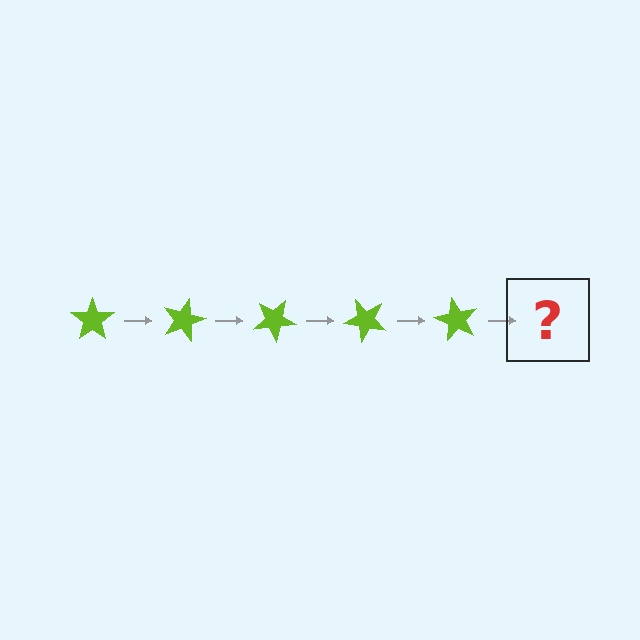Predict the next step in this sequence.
The next step is a lime star rotated 75 degrees.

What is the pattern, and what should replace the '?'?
The pattern is that the star rotates 15 degrees each step. The '?' should be a lime star rotated 75 degrees.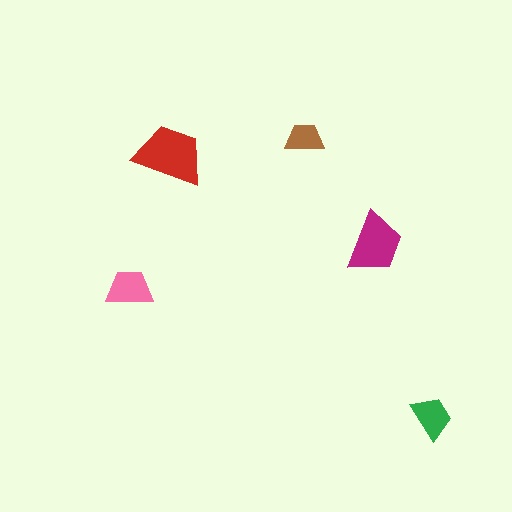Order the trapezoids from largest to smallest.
the red one, the magenta one, the pink one, the green one, the brown one.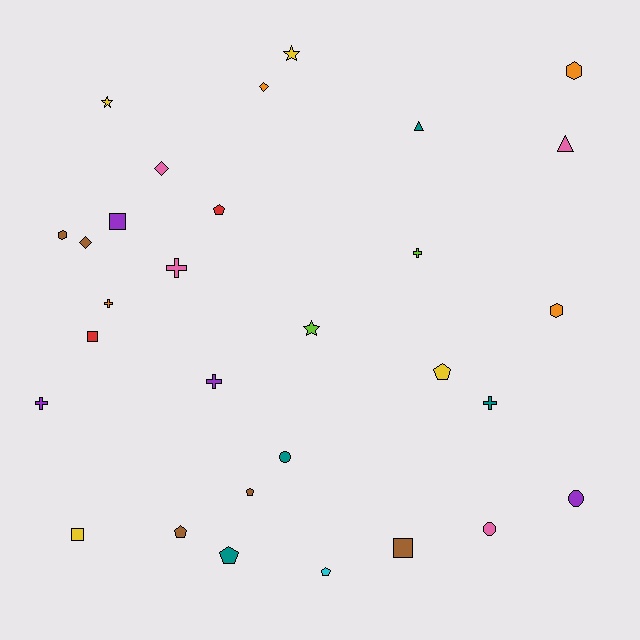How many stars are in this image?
There are 3 stars.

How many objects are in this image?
There are 30 objects.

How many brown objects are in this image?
There are 5 brown objects.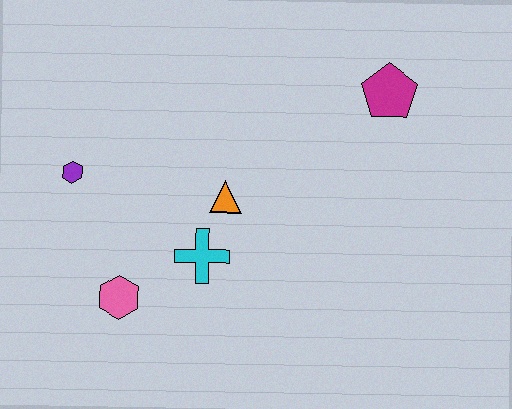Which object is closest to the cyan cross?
The orange triangle is closest to the cyan cross.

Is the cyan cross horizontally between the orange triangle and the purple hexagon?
Yes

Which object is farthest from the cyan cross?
The magenta pentagon is farthest from the cyan cross.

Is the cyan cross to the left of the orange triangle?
Yes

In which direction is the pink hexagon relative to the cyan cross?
The pink hexagon is to the left of the cyan cross.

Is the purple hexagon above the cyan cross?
Yes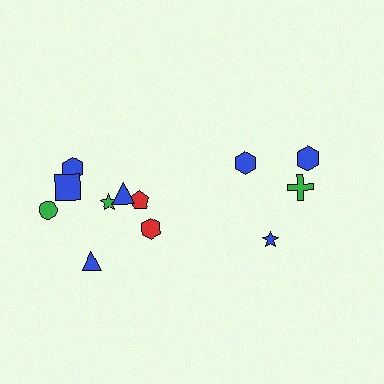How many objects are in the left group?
There are 8 objects.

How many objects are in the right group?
There are 4 objects.